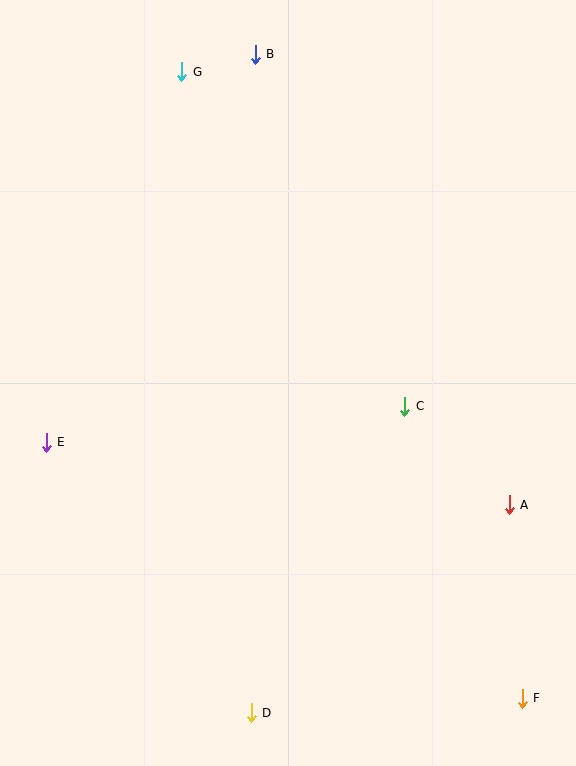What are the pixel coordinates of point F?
Point F is at (522, 698).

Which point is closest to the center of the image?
Point C at (405, 406) is closest to the center.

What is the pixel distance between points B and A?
The distance between B and A is 517 pixels.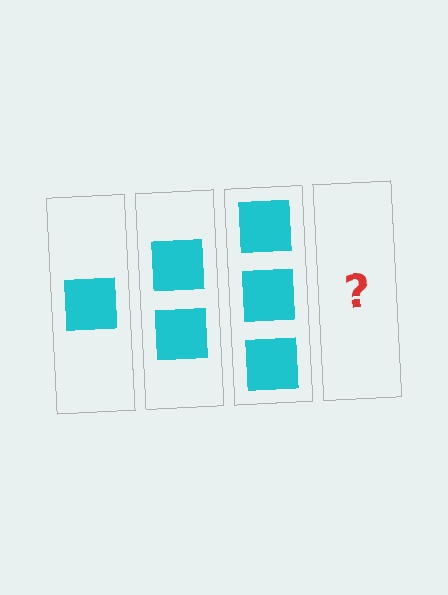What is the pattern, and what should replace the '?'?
The pattern is that each step adds one more square. The '?' should be 4 squares.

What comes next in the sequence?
The next element should be 4 squares.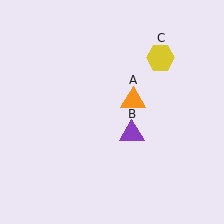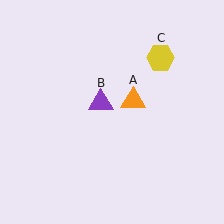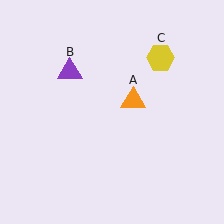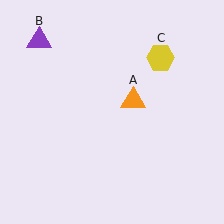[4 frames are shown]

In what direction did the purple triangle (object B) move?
The purple triangle (object B) moved up and to the left.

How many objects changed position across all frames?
1 object changed position: purple triangle (object B).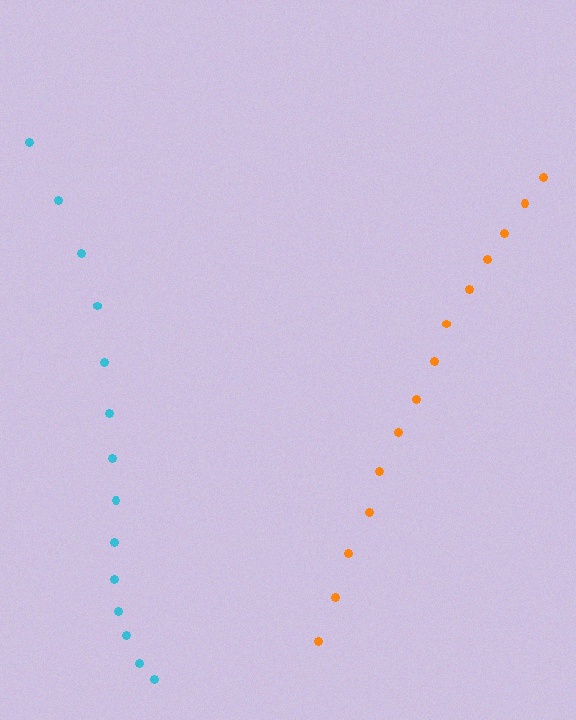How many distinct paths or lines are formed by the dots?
There are 2 distinct paths.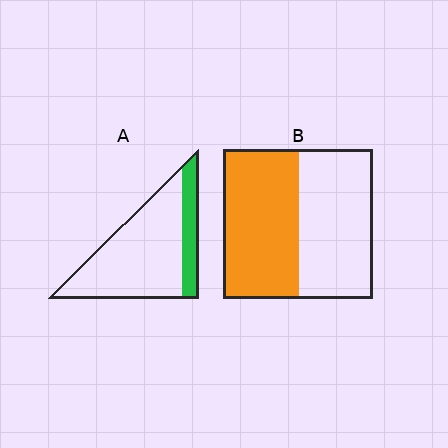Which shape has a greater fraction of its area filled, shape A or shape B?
Shape B.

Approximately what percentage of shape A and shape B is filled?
A is approximately 20% and B is approximately 50%.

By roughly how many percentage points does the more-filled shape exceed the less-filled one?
By roughly 30 percentage points (B over A).